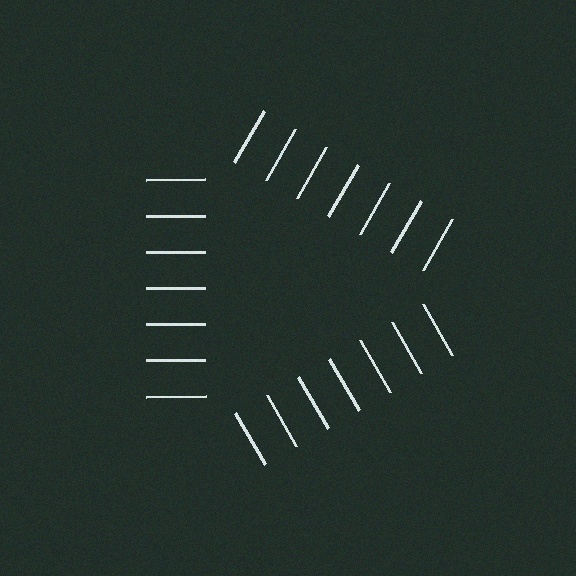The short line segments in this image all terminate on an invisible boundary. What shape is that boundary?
An illusory triangle — the line segments terminate on its edges but no continuous stroke is drawn.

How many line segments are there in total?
21 — 7 along each of the 3 edges.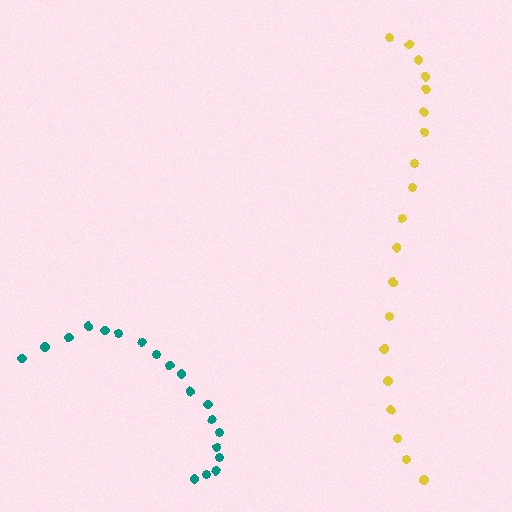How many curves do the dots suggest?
There are 2 distinct paths.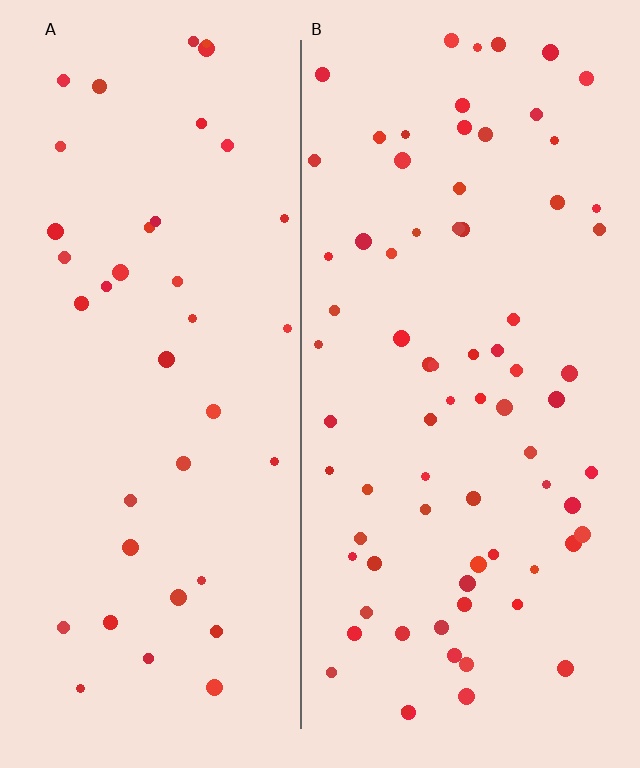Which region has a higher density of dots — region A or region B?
B (the right).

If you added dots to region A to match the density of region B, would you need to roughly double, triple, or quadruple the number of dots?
Approximately double.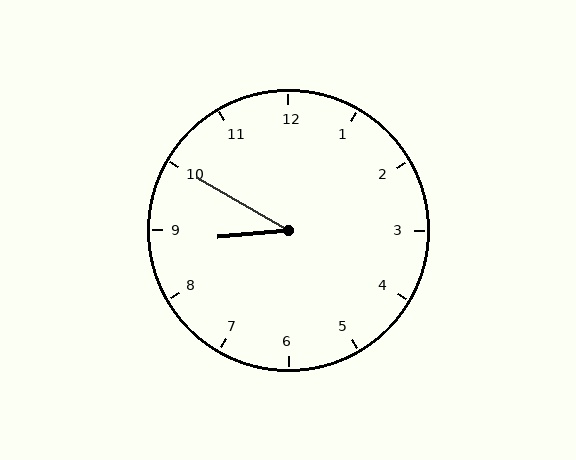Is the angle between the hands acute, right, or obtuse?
It is acute.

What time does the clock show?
8:50.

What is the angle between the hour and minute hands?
Approximately 35 degrees.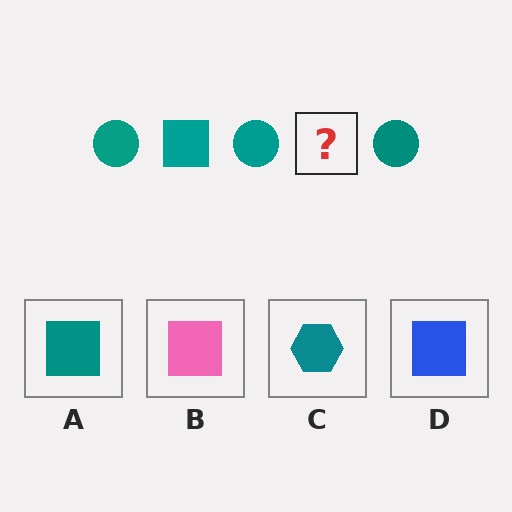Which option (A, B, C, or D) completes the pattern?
A.